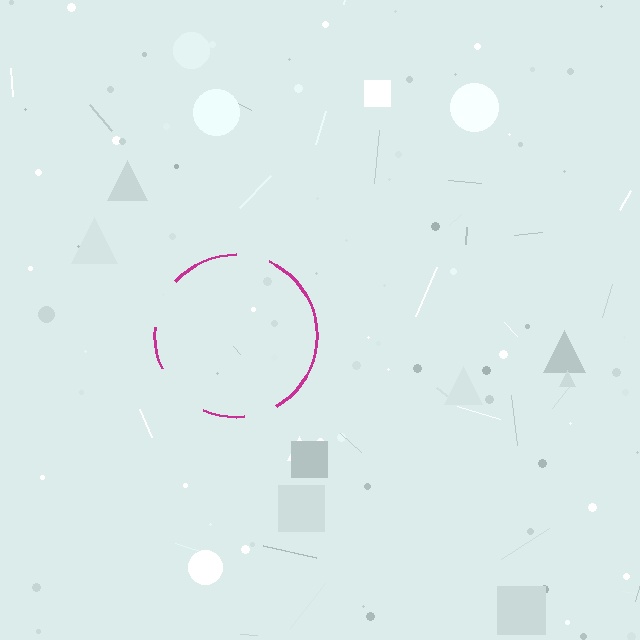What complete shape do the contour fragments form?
The contour fragments form a circle.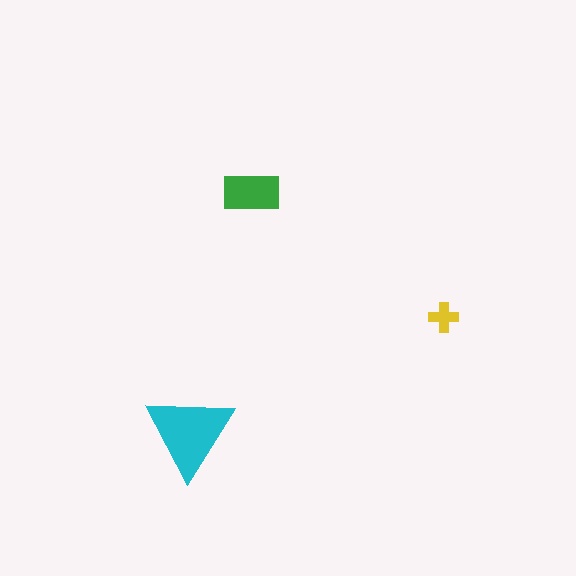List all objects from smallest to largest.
The yellow cross, the green rectangle, the cyan triangle.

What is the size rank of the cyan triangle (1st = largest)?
1st.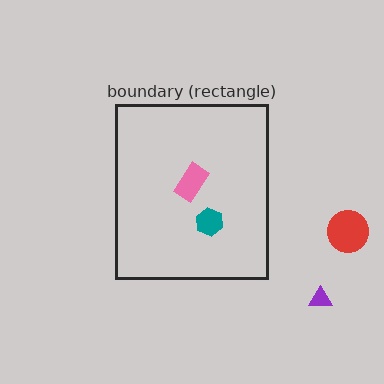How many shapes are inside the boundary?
2 inside, 2 outside.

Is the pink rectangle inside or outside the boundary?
Inside.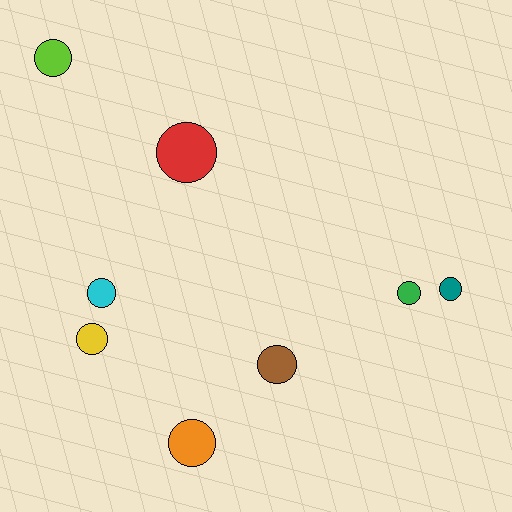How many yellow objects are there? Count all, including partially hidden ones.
There is 1 yellow object.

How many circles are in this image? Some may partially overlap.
There are 8 circles.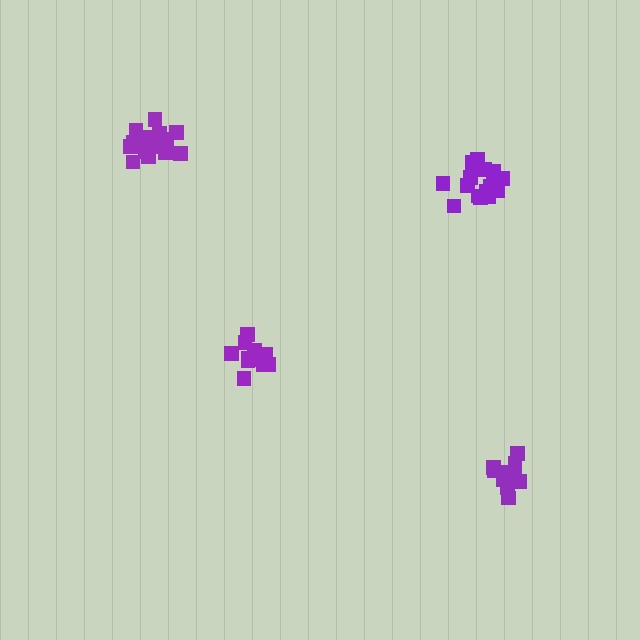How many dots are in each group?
Group 1: 16 dots, Group 2: 15 dots, Group 3: 12 dots, Group 4: 14 dots (57 total).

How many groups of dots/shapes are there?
There are 4 groups.